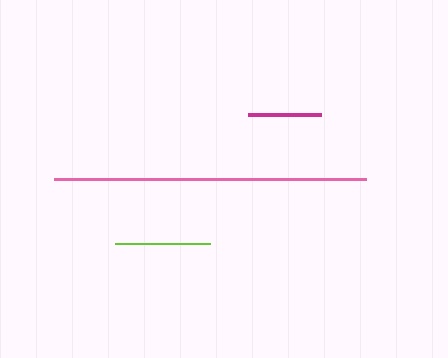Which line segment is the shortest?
The magenta line is the shortest at approximately 73 pixels.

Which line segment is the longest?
The pink line is the longest at approximately 312 pixels.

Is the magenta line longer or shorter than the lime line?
The lime line is longer than the magenta line.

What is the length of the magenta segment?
The magenta segment is approximately 73 pixels long.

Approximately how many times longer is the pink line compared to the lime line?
The pink line is approximately 3.3 times the length of the lime line.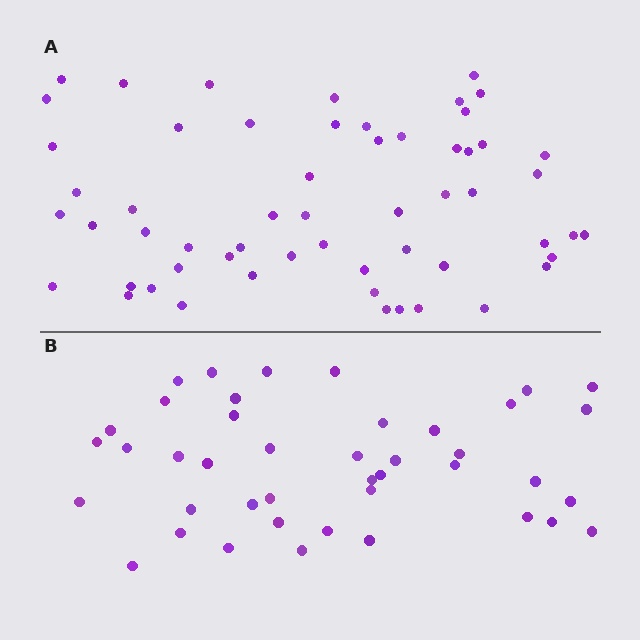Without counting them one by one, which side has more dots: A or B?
Region A (the top region) has more dots.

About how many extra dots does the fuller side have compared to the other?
Region A has approximately 15 more dots than region B.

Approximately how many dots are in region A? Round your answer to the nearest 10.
About 60 dots. (The exact count is 57, which rounds to 60.)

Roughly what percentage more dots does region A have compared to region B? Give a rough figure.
About 35% more.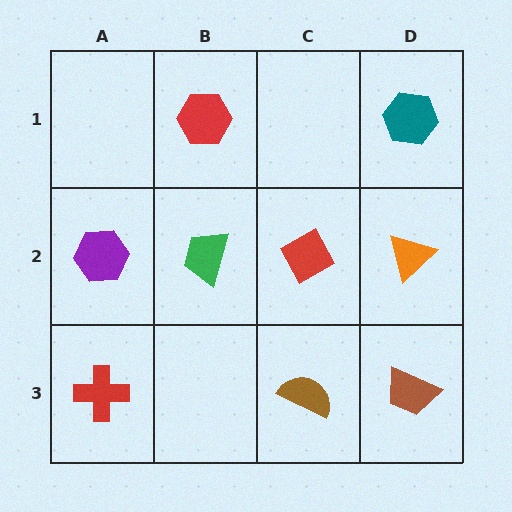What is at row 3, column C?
A brown semicircle.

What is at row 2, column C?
A red diamond.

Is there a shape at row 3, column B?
No, that cell is empty.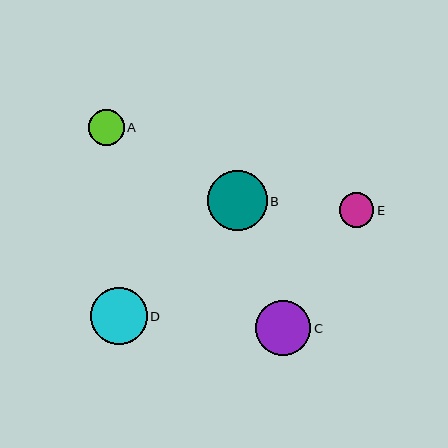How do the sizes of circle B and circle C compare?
Circle B and circle C are approximately the same size.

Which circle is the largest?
Circle B is the largest with a size of approximately 60 pixels.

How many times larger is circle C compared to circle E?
Circle C is approximately 1.6 times the size of circle E.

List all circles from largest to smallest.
From largest to smallest: B, D, C, A, E.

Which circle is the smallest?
Circle E is the smallest with a size of approximately 34 pixels.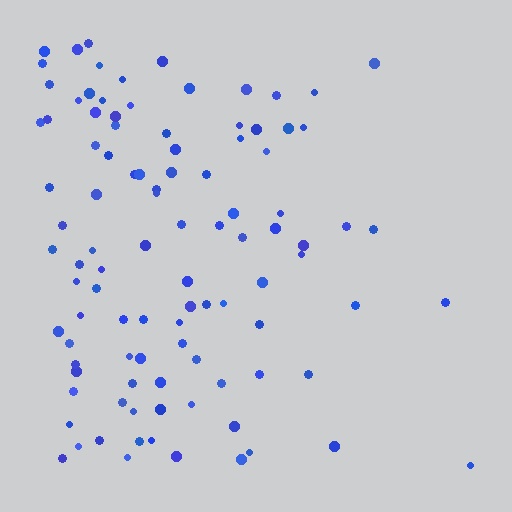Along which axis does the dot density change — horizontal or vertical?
Horizontal.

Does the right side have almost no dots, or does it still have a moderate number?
Still a moderate number, just noticeably fewer than the left.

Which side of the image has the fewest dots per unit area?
The right.